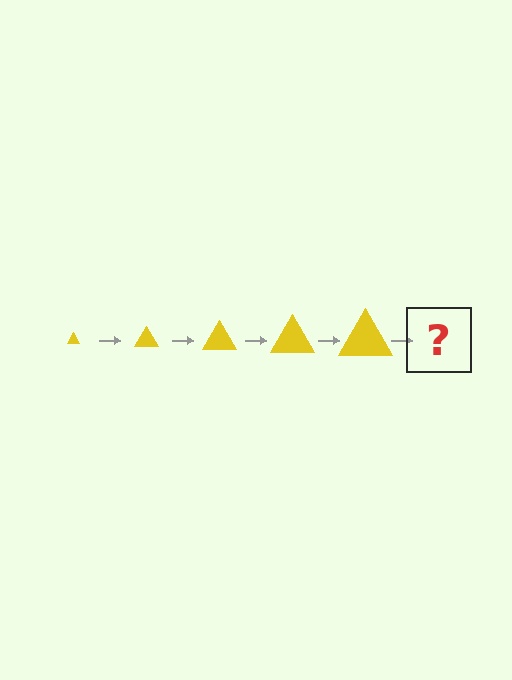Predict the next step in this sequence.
The next step is a yellow triangle, larger than the previous one.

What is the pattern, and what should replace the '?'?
The pattern is that the triangle gets progressively larger each step. The '?' should be a yellow triangle, larger than the previous one.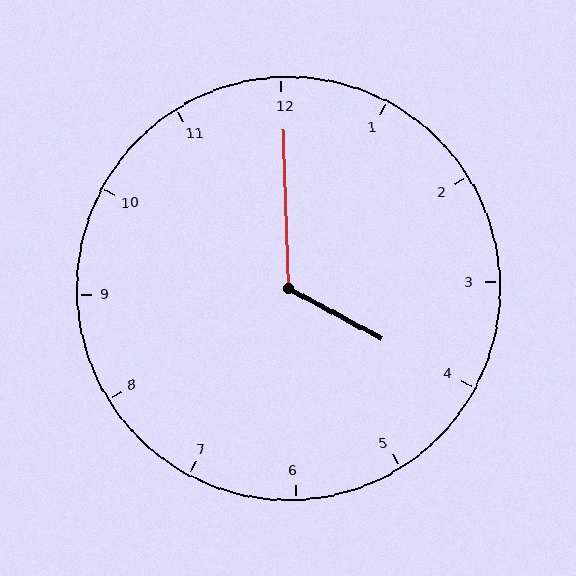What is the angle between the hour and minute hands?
Approximately 120 degrees.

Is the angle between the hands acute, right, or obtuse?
It is obtuse.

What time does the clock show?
4:00.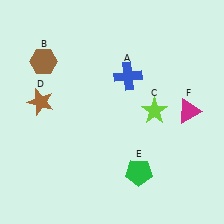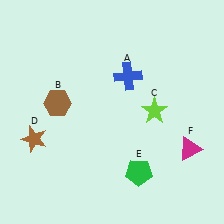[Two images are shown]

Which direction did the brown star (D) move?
The brown star (D) moved down.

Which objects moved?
The objects that moved are: the brown hexagon (B), the brown star (D), the magenta triangle (F).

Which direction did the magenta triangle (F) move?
The magenta triangle (F) moved down.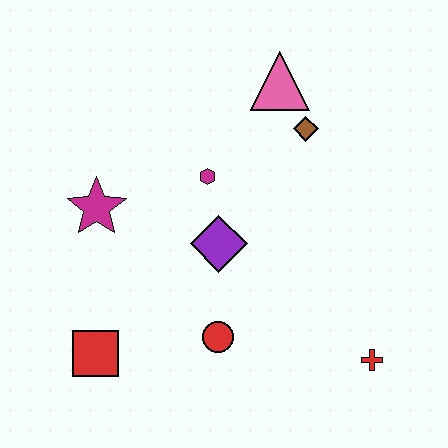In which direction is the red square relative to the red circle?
The red square is to the left of the red circle.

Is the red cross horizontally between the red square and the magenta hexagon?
No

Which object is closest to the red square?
The red circle is closest to the red square.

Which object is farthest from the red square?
The pink triangle is farthest from the red square.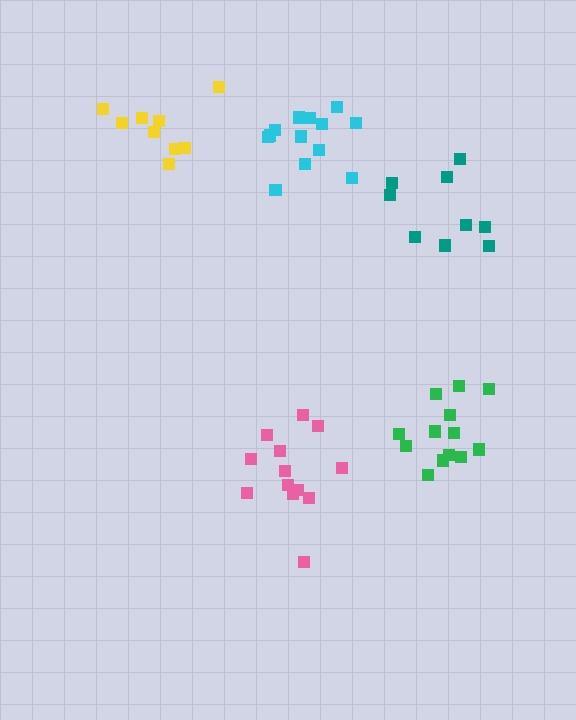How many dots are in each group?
Group 1: 13 dots, Group 2: 13 dots, Group 3: 9 dots, Group 4: 13 dots, Group 5: 9 dots (57 total).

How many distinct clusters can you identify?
There are 5 distinct clusters.